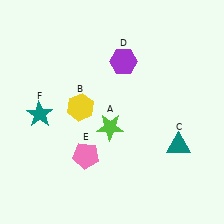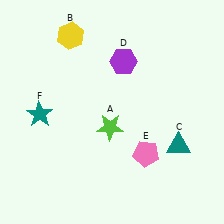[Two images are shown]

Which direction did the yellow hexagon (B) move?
The yellow hexagon (B) moved up.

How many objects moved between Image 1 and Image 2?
2 objects moved between the two images.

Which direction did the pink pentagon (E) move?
The pink pentagon (E) moved right.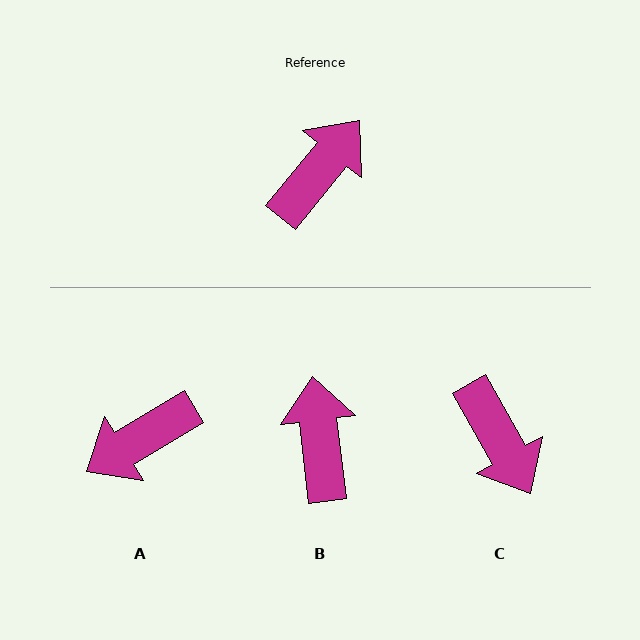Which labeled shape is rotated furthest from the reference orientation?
A, about 160 degrees away.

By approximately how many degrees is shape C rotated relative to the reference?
Approximately 111 degrees clockwise.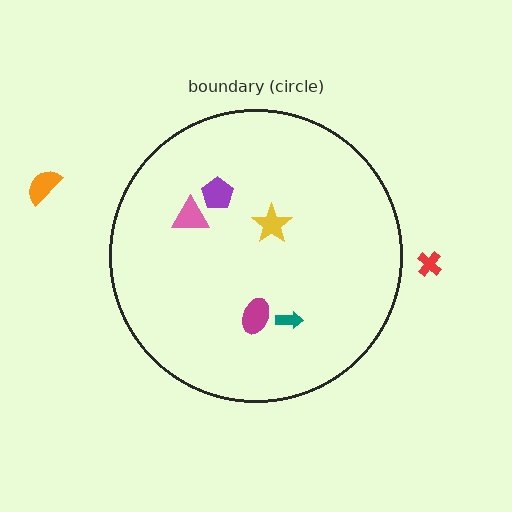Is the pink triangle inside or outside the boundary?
Inside.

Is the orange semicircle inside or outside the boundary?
Outside.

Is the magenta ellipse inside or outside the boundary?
Inside.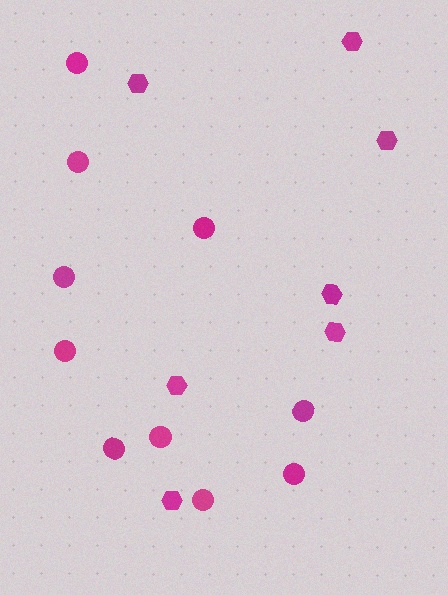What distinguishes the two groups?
There are 2 groups: one group of circles (10) and one group of hexagons (7).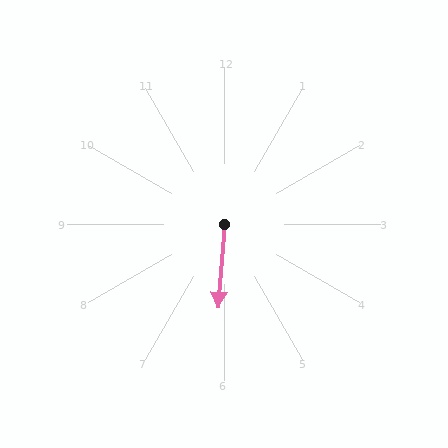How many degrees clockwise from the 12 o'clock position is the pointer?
Approximately 184 degrees.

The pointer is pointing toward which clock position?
Roughly 6 o'clock.